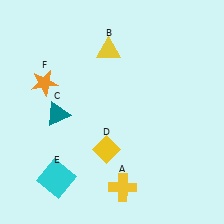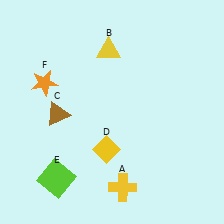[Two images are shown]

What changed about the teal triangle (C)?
In Image 1, C is teal. In Image 2, it changed to brown.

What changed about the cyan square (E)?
In Image 1, E is cyan. In Image 2, it changed to lime.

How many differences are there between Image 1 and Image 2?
There are 2 differences between the two images.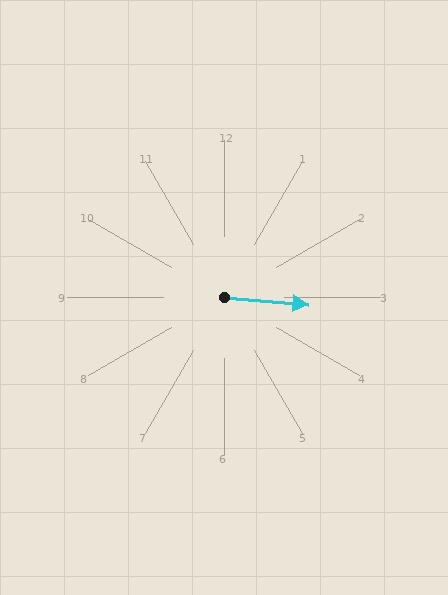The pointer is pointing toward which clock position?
Roughly 3 o'clock.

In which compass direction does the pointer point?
East.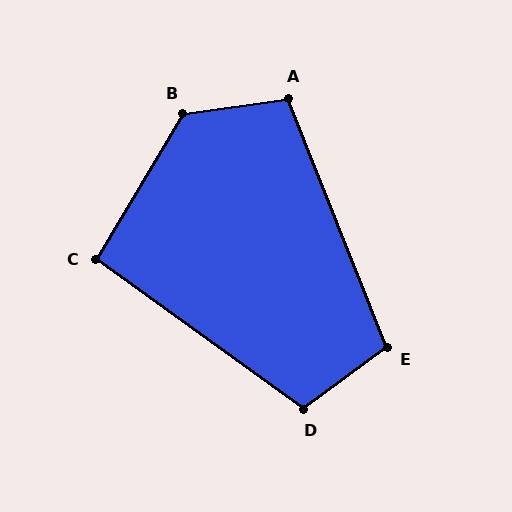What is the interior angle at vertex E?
Approximately 104 degrees (obtuse).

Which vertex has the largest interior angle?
B, at approximately 129 degrees.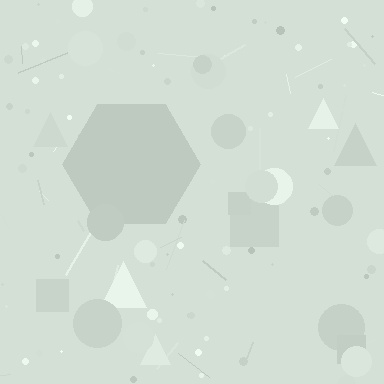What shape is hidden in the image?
A hexagon is hidden in the image.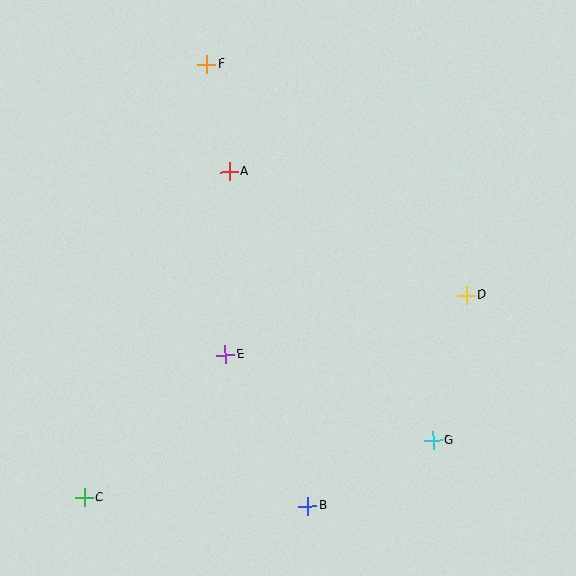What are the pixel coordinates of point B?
Point B is at (308, 506).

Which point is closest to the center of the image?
Point E at (225, 355) is closest to the center.